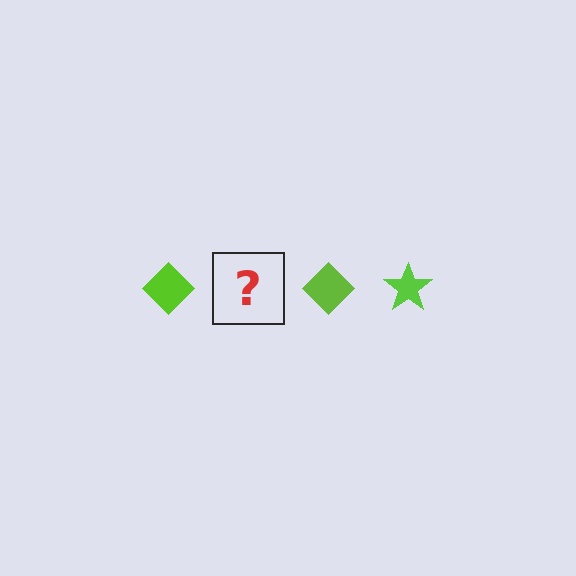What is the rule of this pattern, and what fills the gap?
The rule is that the pattern cycles through diamond, star shapes in lime. The gap should be filled with a lime star.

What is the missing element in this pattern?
The missing element is a lime star.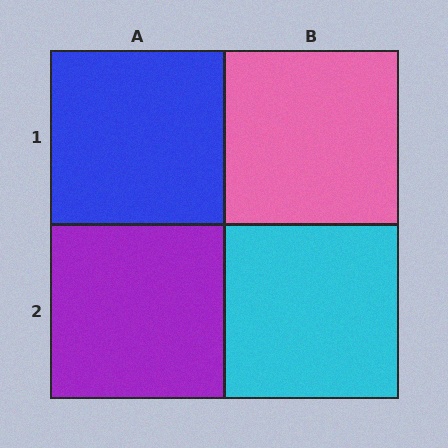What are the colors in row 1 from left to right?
Blue, pink.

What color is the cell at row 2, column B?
Cyan.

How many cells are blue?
1 cell is blue.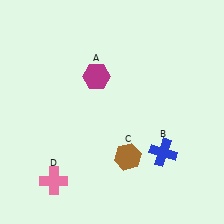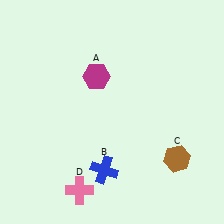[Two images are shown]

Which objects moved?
The objects that moved are: the blue cross (B), the brown hexagon (C), the pink cross (D).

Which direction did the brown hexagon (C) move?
The brown hexagon (C) moved right.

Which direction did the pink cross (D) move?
The pink cross (D) moved right.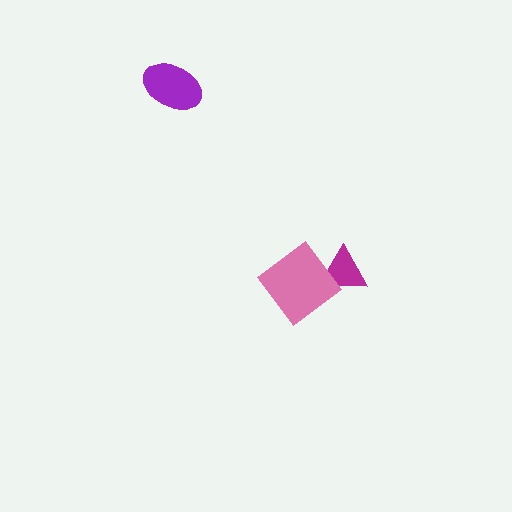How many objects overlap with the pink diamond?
1 object overlaps with the pink diamond.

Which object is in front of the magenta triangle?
The pink diamond is in front of the magenta triangle.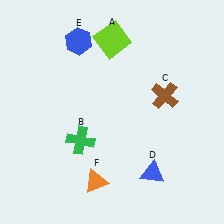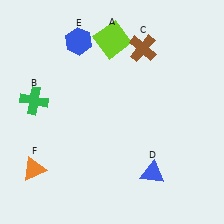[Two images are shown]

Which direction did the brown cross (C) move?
The brown cross (C) moved up.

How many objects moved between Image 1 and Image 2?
3 objects moved between the two images.